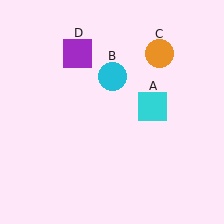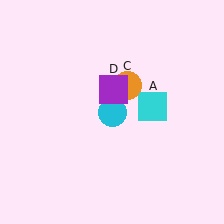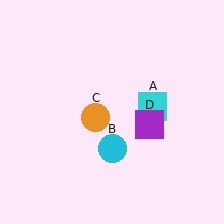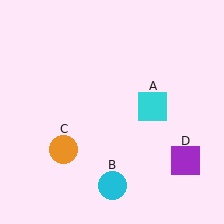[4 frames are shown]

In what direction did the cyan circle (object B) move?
The cyan circle (object B) moved down.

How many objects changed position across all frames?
3 objects changed position: cyan circle (object B), orange circle (object C), purple square (object D).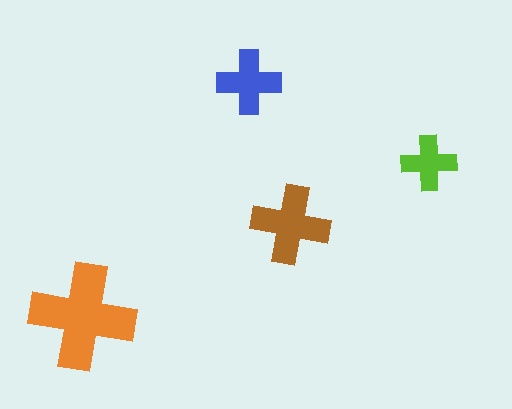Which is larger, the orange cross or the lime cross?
The orange one.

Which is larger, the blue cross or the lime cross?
The blue one.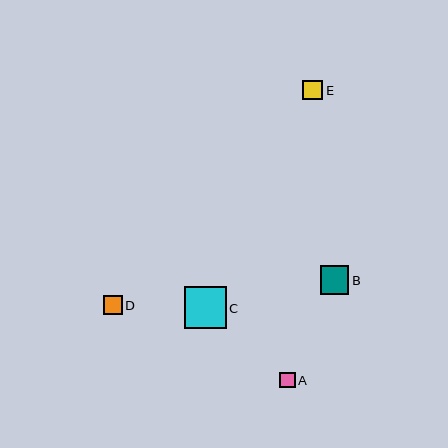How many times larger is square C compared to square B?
Square C is approximately 1.4 times the size of square B.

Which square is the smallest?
Square A is the smallest with a size of approximately 15 pixels.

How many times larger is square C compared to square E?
Square C is approximately 2.1 times the size of square E.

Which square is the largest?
Square C is the largest with a size of approximately 41 pixels.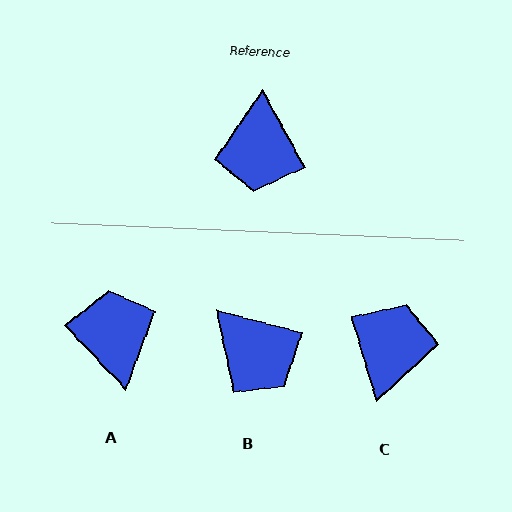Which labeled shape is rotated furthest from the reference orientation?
C, about 168 degrees away.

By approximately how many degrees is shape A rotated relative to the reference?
Approximately 165 degrees clockwise.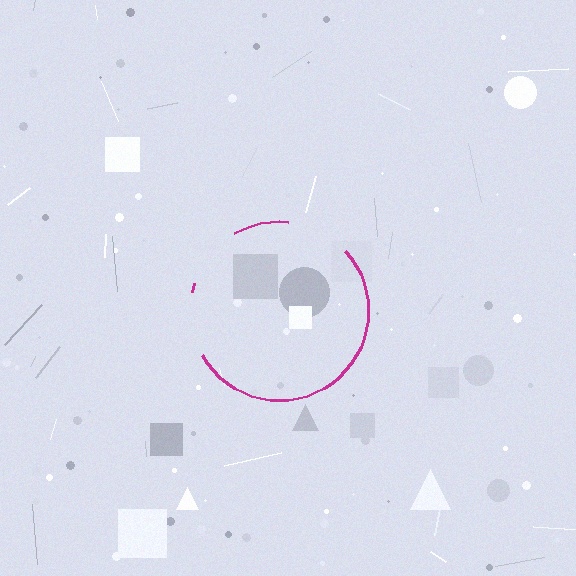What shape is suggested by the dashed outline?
The dashed outline suggests a circle.